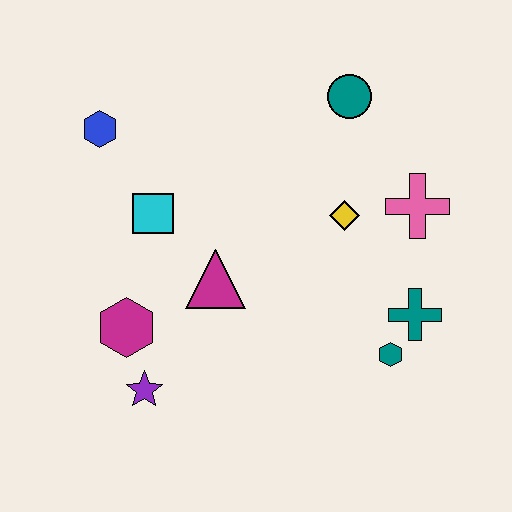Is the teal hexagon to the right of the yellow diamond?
Yes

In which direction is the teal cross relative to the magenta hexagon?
The teal cross is to the right of the magenta hexagon.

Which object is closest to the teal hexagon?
The teal cross is closest to the teal hexagon.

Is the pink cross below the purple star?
No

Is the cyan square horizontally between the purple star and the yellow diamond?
Yes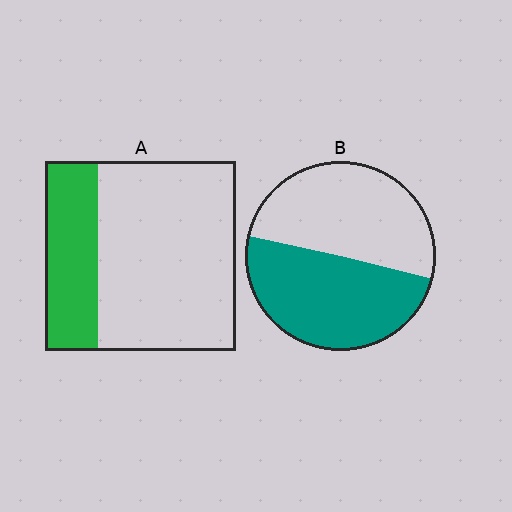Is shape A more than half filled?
No.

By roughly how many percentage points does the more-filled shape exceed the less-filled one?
By roughly 20 percentage points (B over A).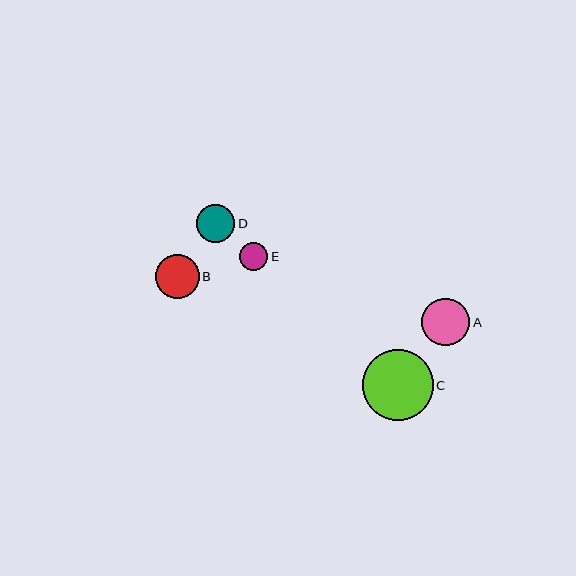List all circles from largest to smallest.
From largest to smallest: C, A, B, D, E.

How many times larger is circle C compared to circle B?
Circle C is approximately 1.6 times the size of circle B.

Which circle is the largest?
Circle C is the largest with a size of approximately 71 pixels.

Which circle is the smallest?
Circle E is the smallest with a size of approximately 28 pixels.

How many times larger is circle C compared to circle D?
Circle C is approximately 1.9 times the size of circle D.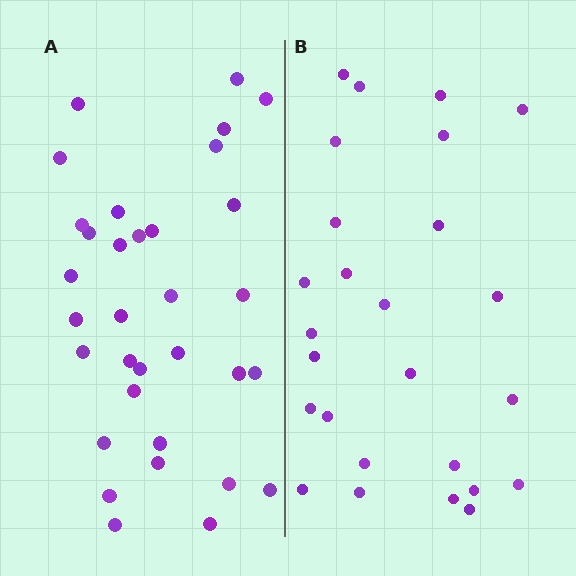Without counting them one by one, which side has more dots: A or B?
Region A (the left region) has more dots.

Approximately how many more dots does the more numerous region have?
Region A has roughly 8 or so more dots than region B.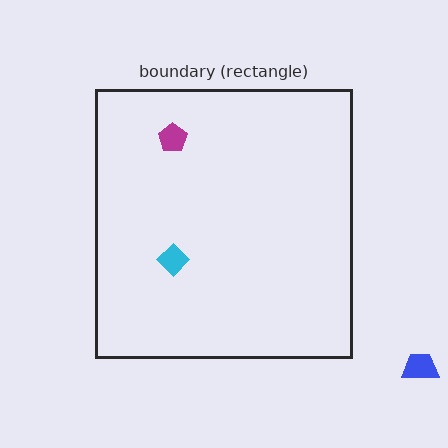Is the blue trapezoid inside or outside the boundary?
Outside.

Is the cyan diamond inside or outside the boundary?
Inside.